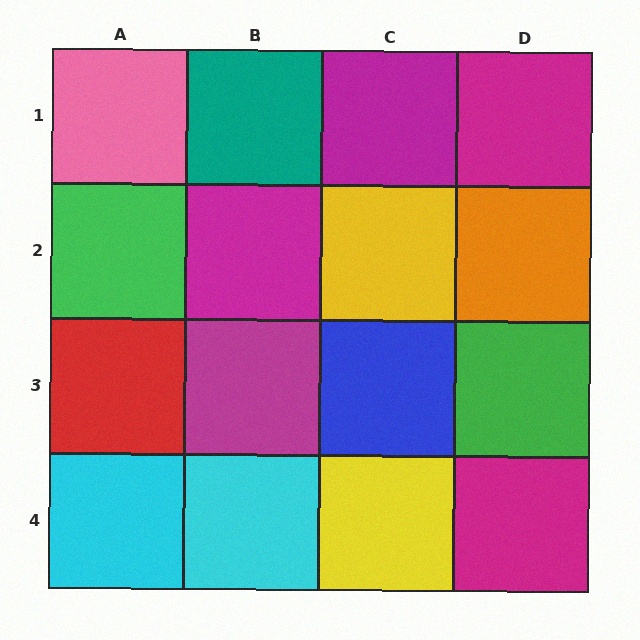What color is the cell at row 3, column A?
Red.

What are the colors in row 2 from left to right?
Green, magenta, yellow, orange.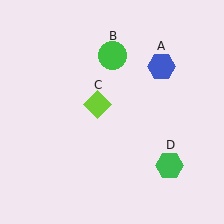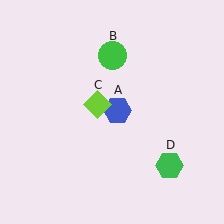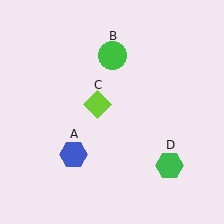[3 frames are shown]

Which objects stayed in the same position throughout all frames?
Green circle (object B) and lime diamond (object C) and green hexagon (object D) remained stationary.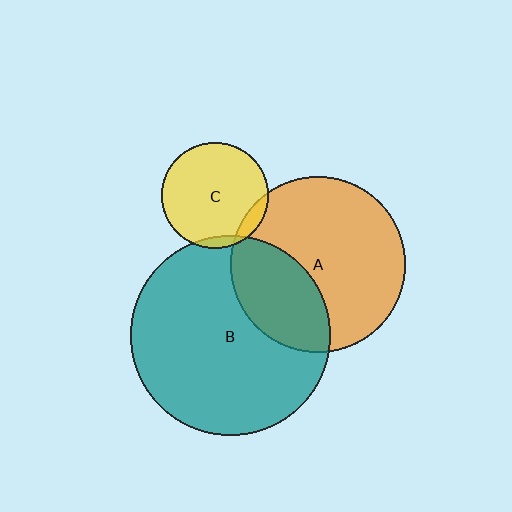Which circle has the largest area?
Circle B (teal).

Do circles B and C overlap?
Yes.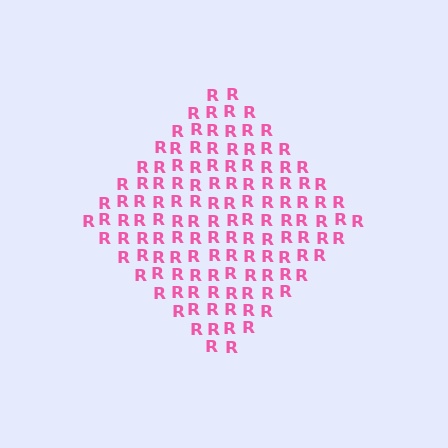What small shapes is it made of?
It is made of small letter R's.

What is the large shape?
The large shape is a diamond.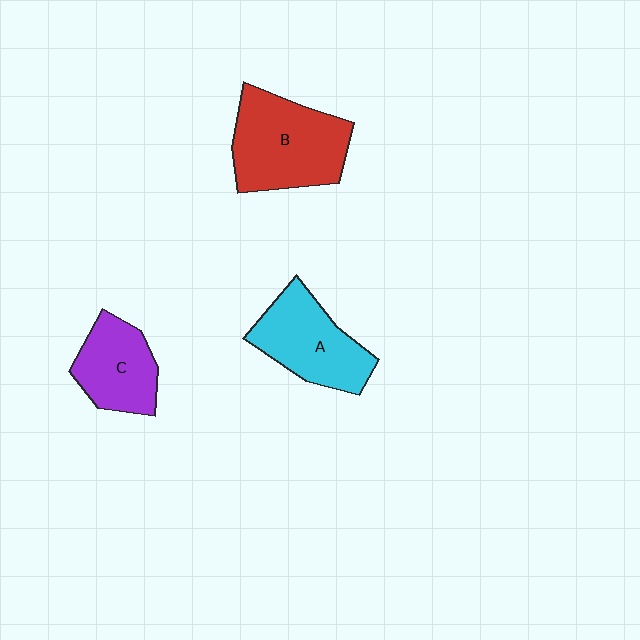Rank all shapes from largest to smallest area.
From largest to smallest: B (red), A (cyan), C (purple).